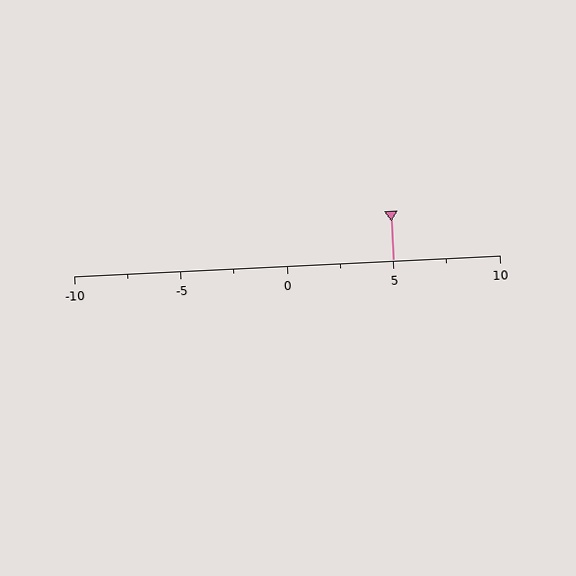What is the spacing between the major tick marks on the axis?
The major ticks are spaced 5 apart.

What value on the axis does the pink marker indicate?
The marker indicates approximately 5.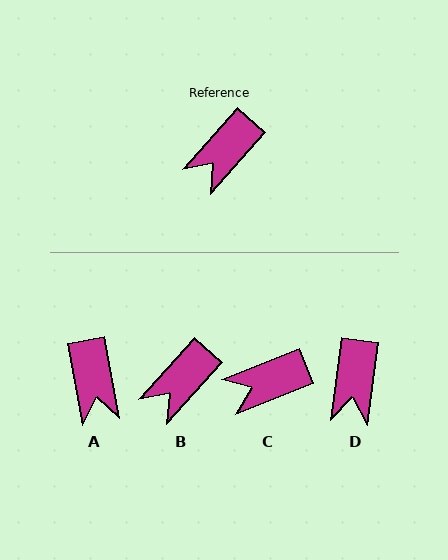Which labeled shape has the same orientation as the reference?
B.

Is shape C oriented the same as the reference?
No, it is off by about 26 degrees.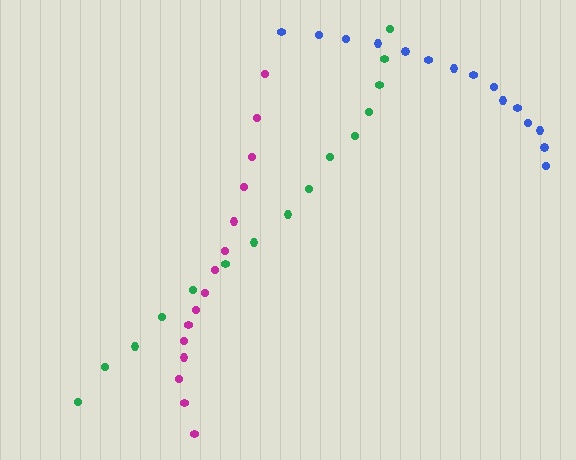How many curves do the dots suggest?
There are 3 distinct paths.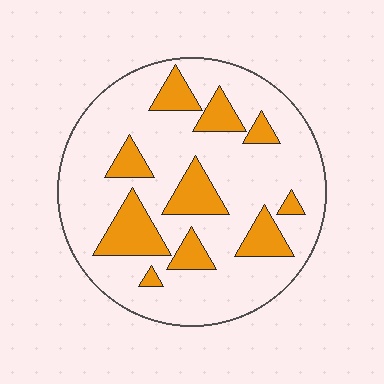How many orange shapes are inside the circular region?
10.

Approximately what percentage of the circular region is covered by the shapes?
Approximately 20%.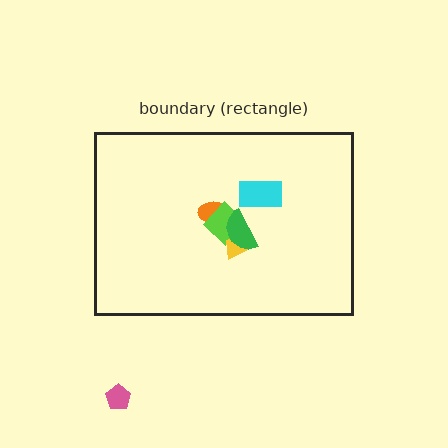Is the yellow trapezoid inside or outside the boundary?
Inside.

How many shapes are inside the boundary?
5 inside, 1 outside.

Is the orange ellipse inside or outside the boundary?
Inside.